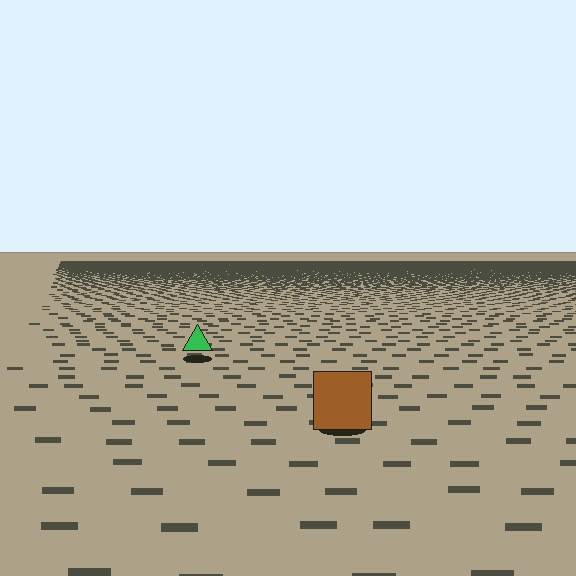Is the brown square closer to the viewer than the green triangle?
Yes. The brown square is closer — you can tell from the texture gradient: the ground texture is coarser near it.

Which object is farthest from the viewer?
The green triangle is farthest from the viewer. It appears smaller and the ground texture around it is denser.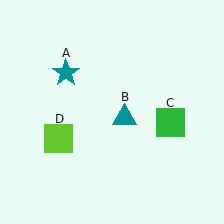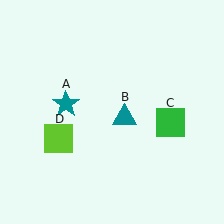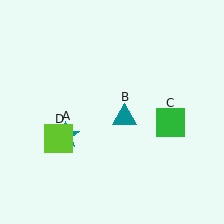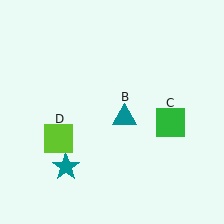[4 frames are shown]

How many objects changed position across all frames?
1 object changed position: teal star (object A).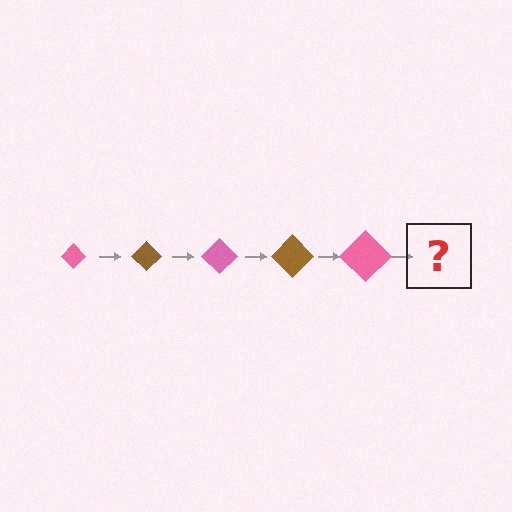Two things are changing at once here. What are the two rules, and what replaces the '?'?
The two rules are that the diamond grows larger each step and the color cycles through pink and brown. The '?' should be a brown diamond, larger than the previous one.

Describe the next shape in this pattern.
It should be a brown diamond, larger than the previous one.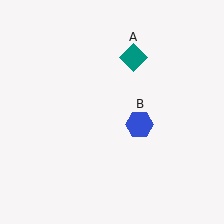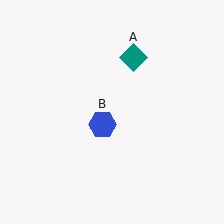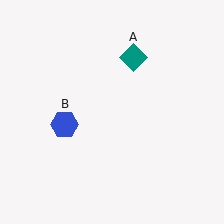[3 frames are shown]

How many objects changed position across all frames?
1 object changed position: blue hexagon (object B).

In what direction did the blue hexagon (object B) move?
The blue hexagon (object B) moved left.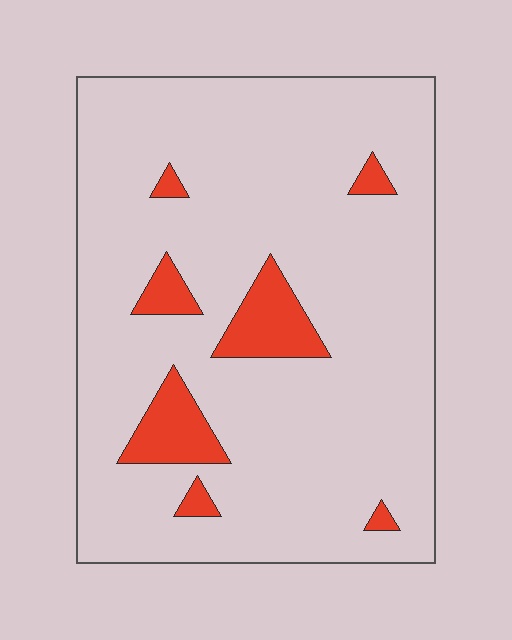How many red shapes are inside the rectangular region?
7.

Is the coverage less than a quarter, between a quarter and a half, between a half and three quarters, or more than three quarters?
Less than a quarter.